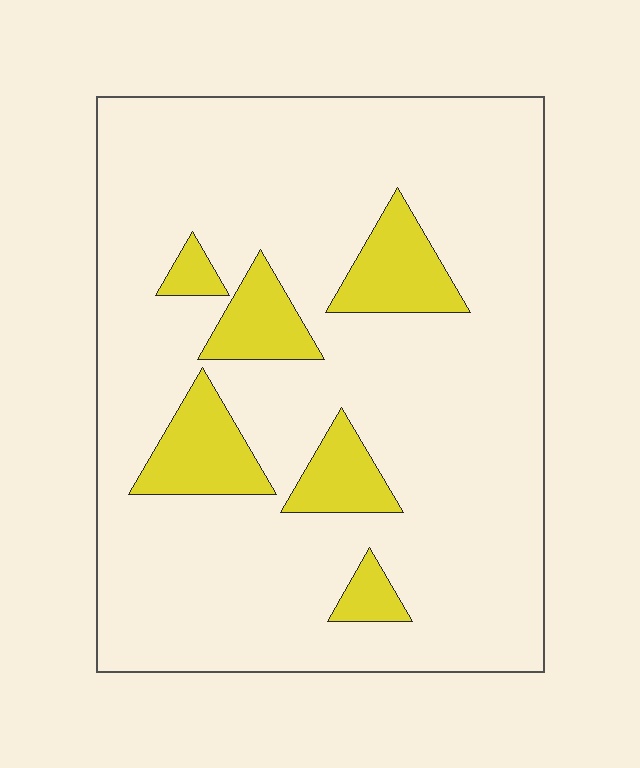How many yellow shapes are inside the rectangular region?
6.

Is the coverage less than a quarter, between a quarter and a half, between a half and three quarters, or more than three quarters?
Less than a quarter.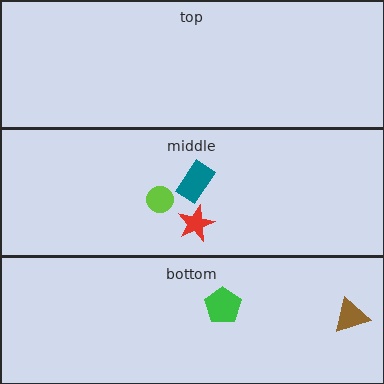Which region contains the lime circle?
The middle region.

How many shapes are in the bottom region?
2.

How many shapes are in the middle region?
3.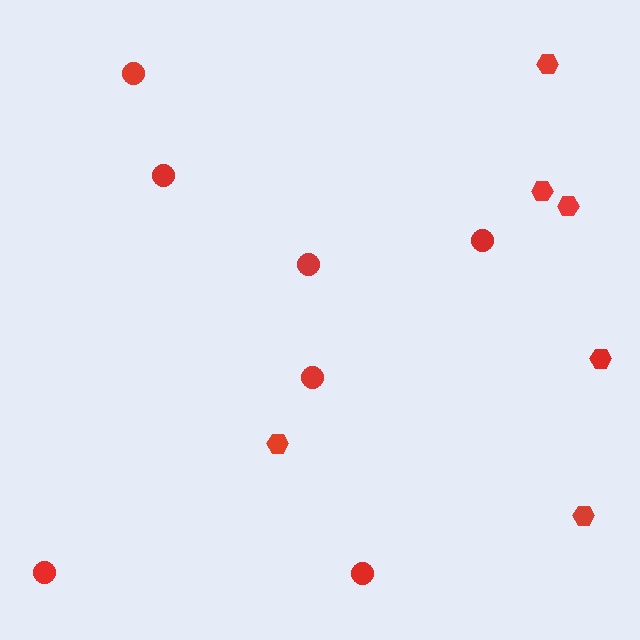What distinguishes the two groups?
There are 2 groups: one group of circles (7) and one group of hexagons (6).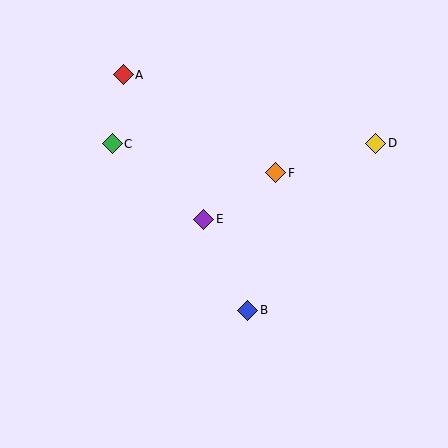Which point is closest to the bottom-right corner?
Point B is closest to the bottom-right corner.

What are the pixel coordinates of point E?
Point E is at (204, 219).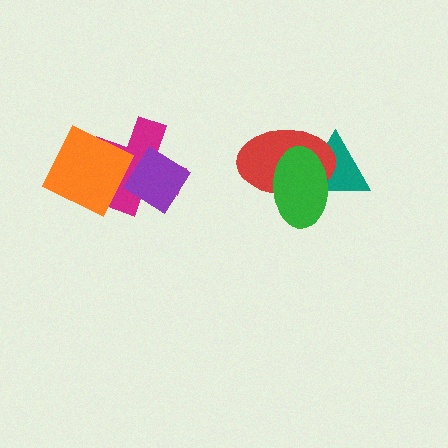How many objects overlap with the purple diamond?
2 objects overlap with the purple diamond.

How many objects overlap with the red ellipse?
2 objects overlap with the red ellipse.